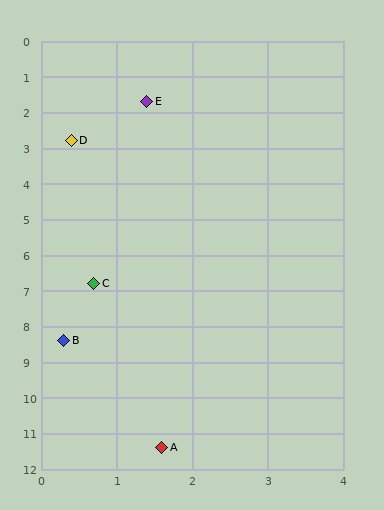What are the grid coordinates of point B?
Point B is at approximately (0.3, 8.4).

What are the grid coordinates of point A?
Point A is at approximately (1.6, 11.4).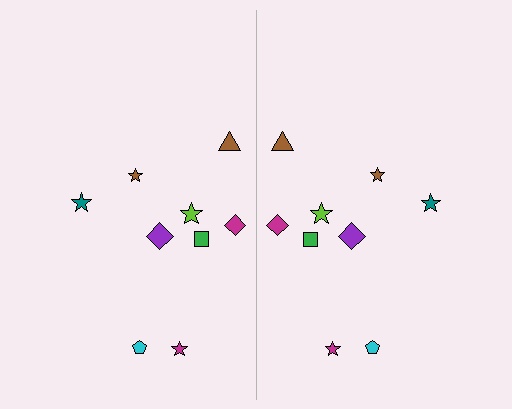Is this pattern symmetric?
Yes, this pattern has bilateral (reflection) symmetry.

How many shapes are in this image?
There are 18 shapes in this image.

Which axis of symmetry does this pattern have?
The pattern has a vertical axis of symmetry running through the center of the image.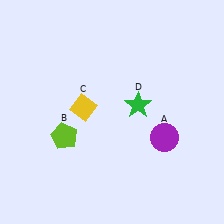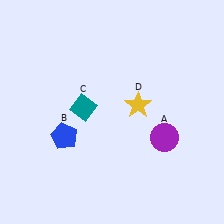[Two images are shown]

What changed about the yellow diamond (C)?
In Image 1, C is yellow. In Image 2, it changed to teal.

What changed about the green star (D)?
In Image 1, D is green. In Image 2, it changed to yellow.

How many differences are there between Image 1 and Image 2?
There are 3 differences between the two images.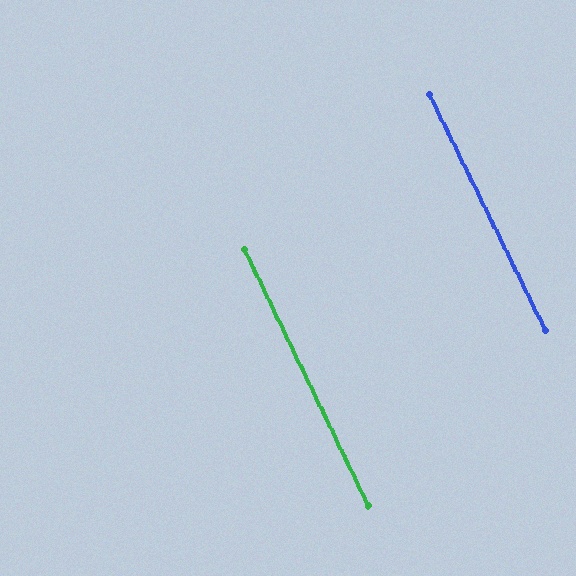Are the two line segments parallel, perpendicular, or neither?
Parallel — their directions differ by only 0.6°.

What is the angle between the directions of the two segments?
Approximately 1 degree.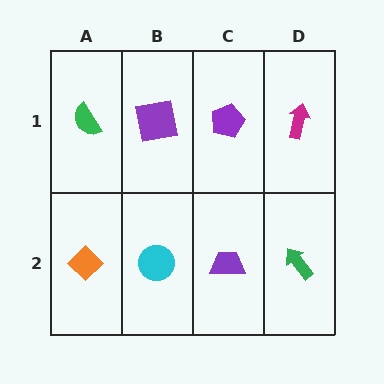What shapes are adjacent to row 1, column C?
A purple trapezoid (row 2, column C), a purple square (row 1, column B), a magenta arrow (row 1, column D).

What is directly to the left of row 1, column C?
A purple square.